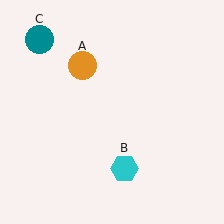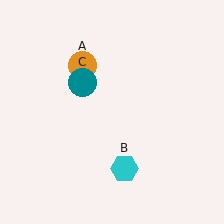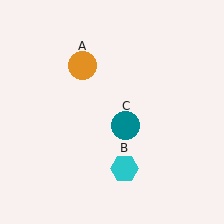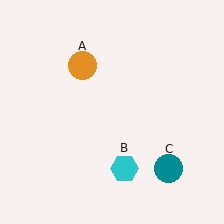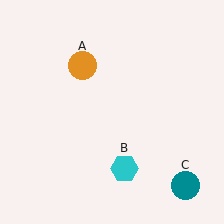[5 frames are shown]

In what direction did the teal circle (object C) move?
The teal circle (object C) moved down and to the right.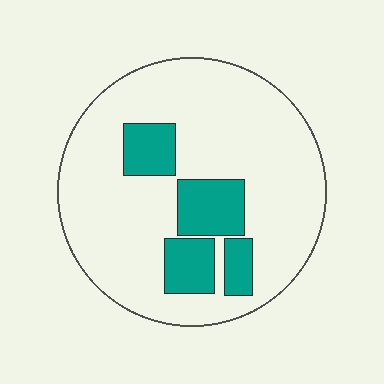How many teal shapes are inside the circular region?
4.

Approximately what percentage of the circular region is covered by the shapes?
Approximately 20%.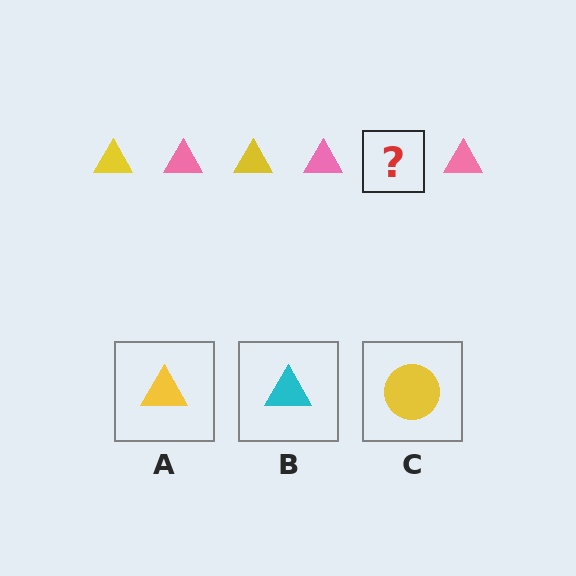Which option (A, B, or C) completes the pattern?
A.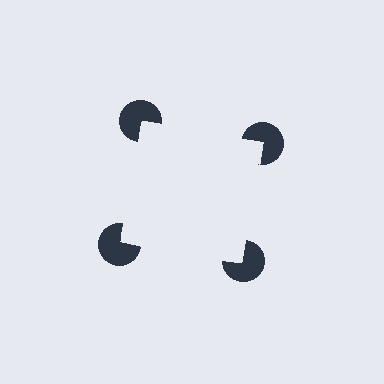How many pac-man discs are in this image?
There are 4 — one at each vertex of the illusory square.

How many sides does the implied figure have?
4 sides.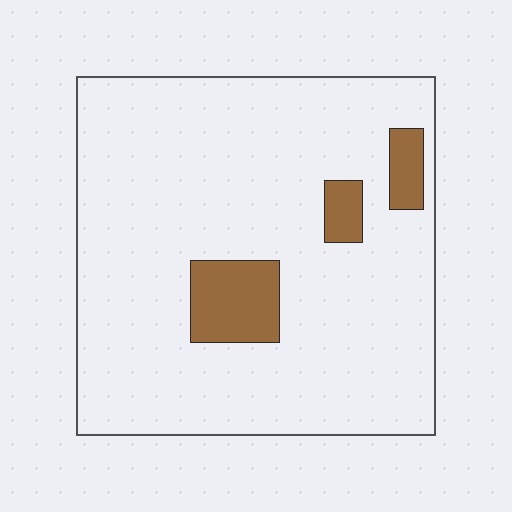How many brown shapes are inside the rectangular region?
3.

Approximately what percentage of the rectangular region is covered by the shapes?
Approximately 10%.